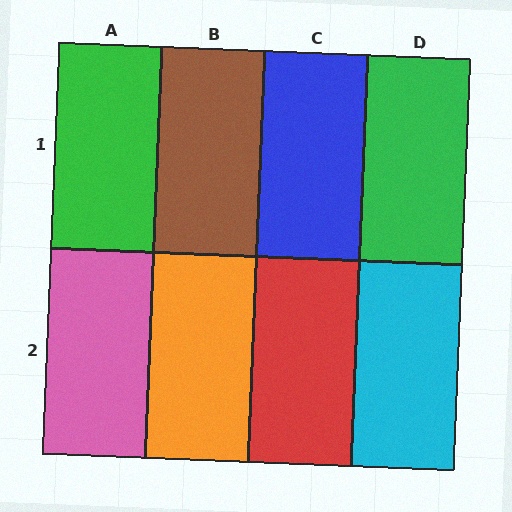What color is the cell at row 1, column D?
Green.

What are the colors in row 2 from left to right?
Pink, orange, red, cyan.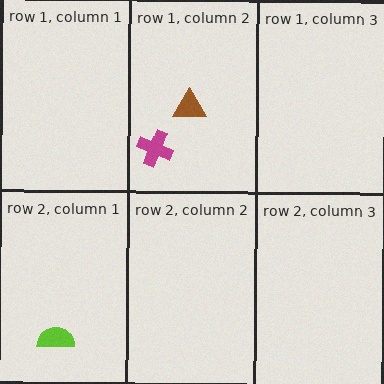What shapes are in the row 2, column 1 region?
The lime semicircle.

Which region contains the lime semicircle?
The row 2, column 1 region.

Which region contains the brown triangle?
The row 1, column 2 region.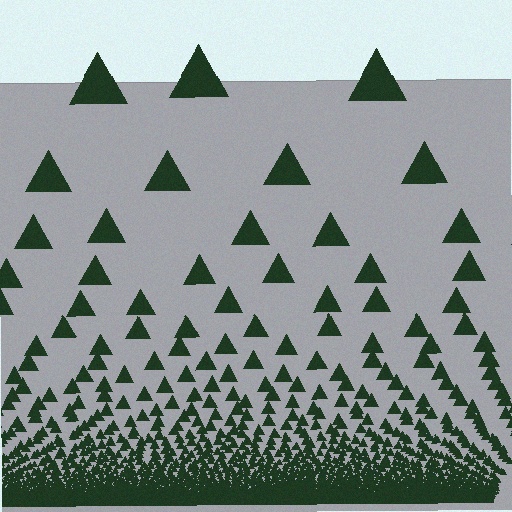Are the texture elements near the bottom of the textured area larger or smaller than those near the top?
Smaller. The gradient is inverted — elements near the bottom are smaller and denser.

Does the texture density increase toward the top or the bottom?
Density increases toward the bottom.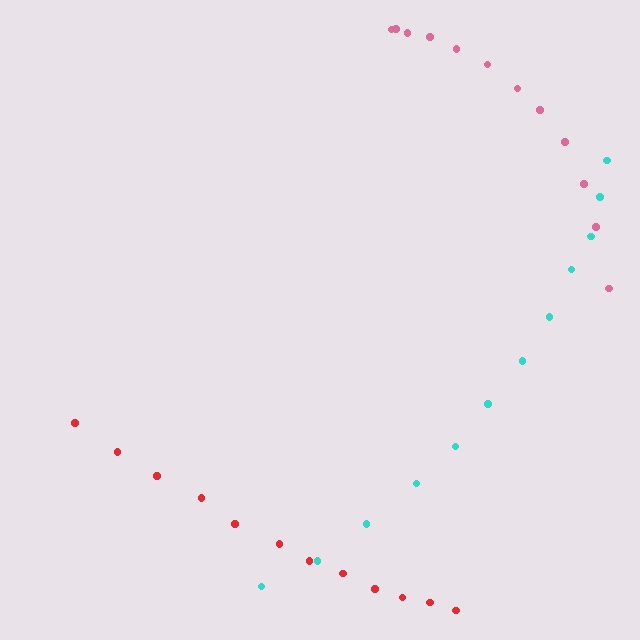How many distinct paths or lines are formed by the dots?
There are 3 distinct paths.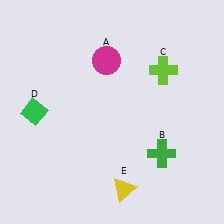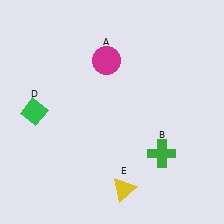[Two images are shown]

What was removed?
The lime cross (C) was removed in Image 2.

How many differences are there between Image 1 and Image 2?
There is 1 difference between the two images.